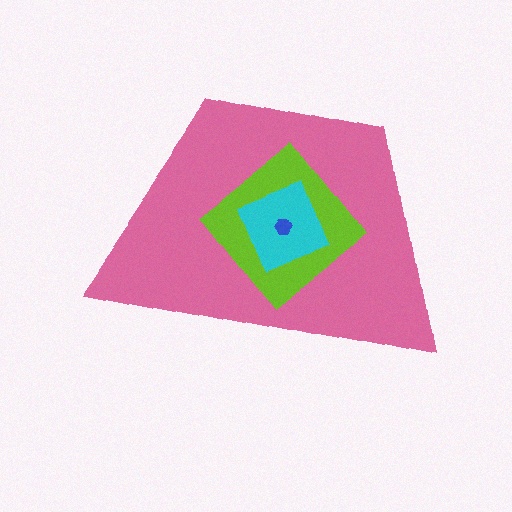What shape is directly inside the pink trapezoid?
The lime diamond.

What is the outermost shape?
The pink trapezoid.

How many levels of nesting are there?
4.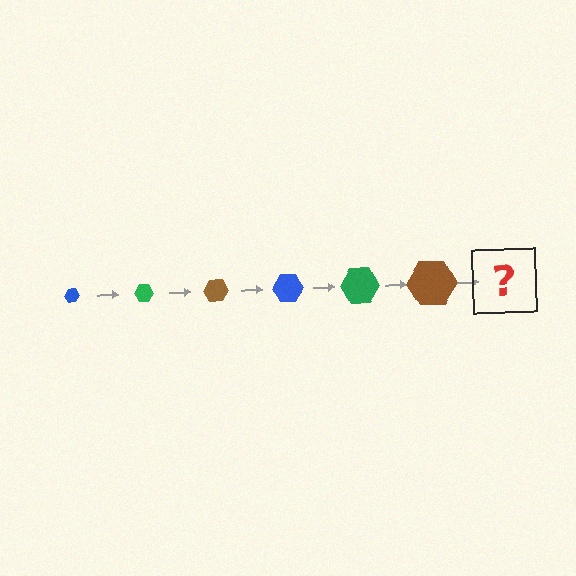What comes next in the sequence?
The next element should be a blue hexagon, larger than the previous one.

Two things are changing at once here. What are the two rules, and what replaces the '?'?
The two rules are that the hexagon grows larger each step and the color cycles through blue, green, and brown. The '?' should be a blue hexagon, larger than the previous one.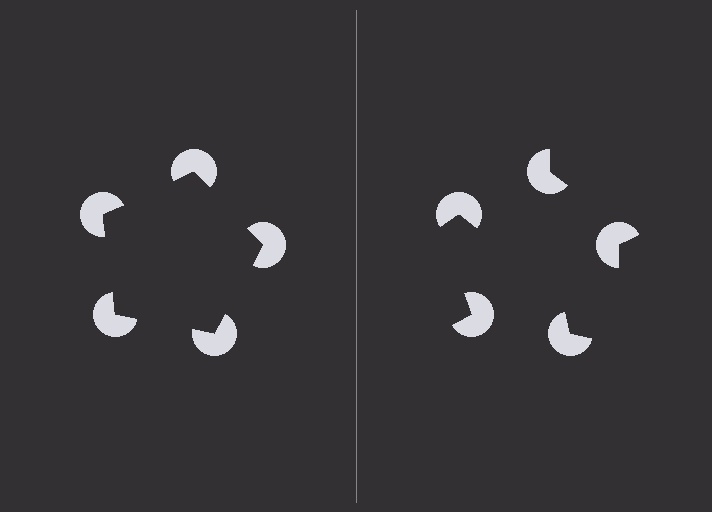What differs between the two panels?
The pac-man discs are positioned identically on both sides; only the wedge orientations differ. On the left they align to a pentagon; on the right they are misaligned.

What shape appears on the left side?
An illusory pentagon.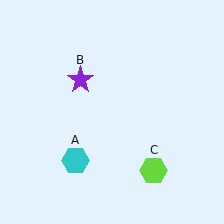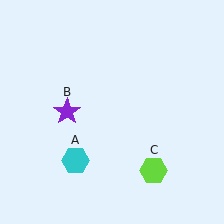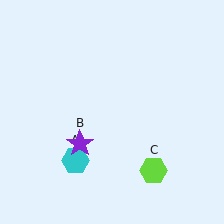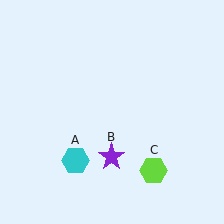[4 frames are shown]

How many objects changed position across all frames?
1 object changed position: purple star (object B).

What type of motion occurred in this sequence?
The purple star (object B) rotated counterclockwise around the center of the scene.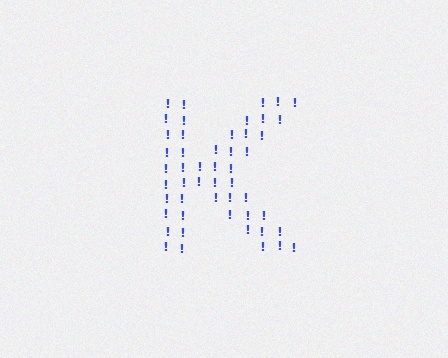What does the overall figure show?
The overall figure shows the letter K.